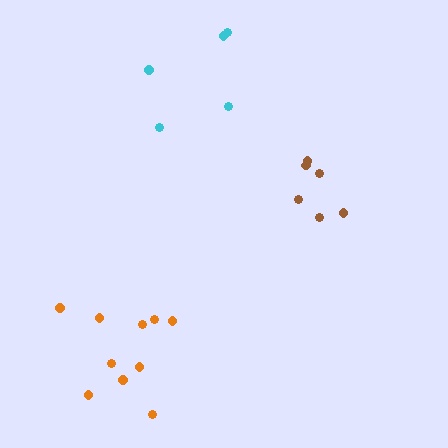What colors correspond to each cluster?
The clusters are colored: brown, orange, cyan.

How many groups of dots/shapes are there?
There are 3 groups.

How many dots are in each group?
Group 1: 6 dots, Group 2: 10 dots, Group 3: 5 dots (21 total).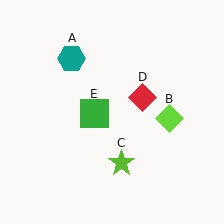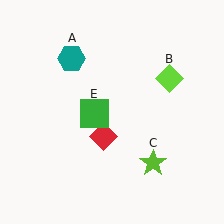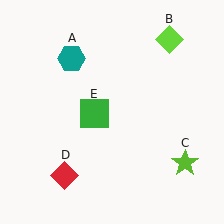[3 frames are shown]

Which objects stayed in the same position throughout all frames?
Teal hexagon (object A) and green square (object E) remained stationary.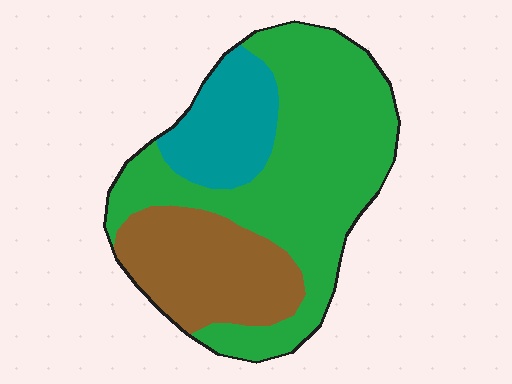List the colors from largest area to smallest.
From largest to smallest: green, brown, teal.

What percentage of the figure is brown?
Brown covers about 25% of the figure.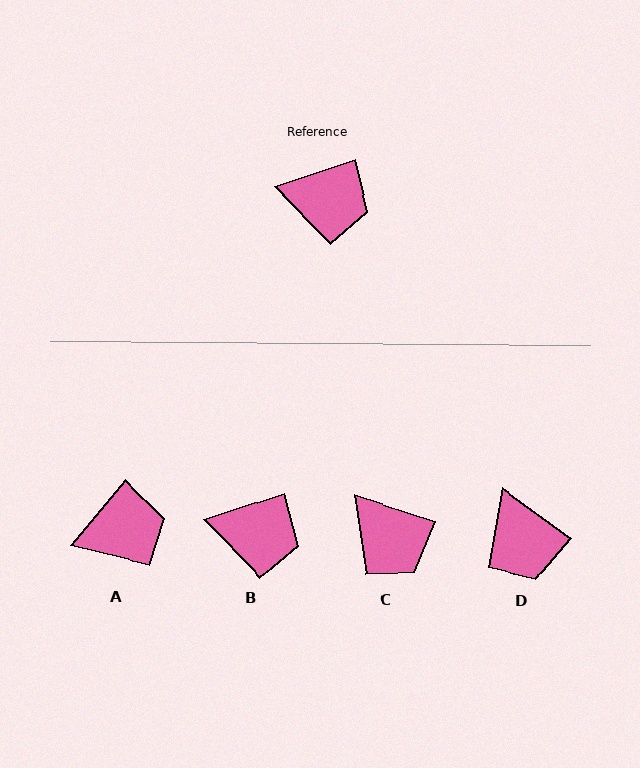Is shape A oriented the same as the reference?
No, it is off by about 32 degrees.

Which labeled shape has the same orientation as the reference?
B.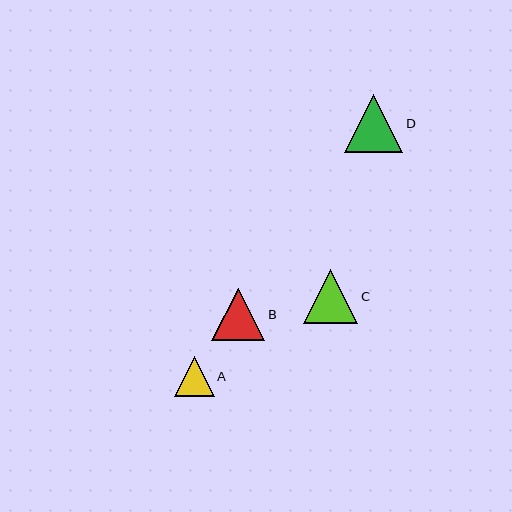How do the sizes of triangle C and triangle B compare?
Triangle C and triangle B are approximately the same size.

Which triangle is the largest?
Triangle D is the largest with a size of approximately 58 pixels.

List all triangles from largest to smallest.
From largest to smallest: D, C, B, A.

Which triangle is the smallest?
Triangle A is the smallest with a size of approximately 40 pixels.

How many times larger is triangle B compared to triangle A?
Triangle B is approximately 1.3 times the size of triangle A.